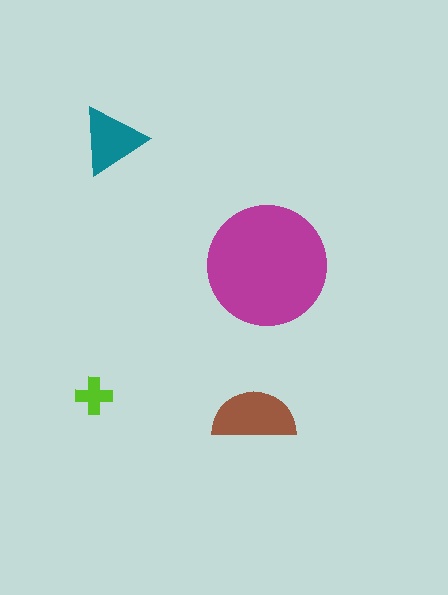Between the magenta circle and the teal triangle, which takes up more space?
The magenta circle.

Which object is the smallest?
The lime cross.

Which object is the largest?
The magenta circle.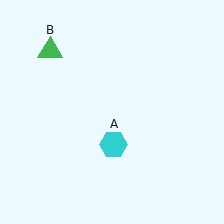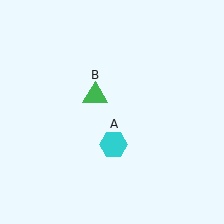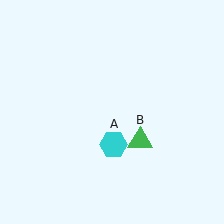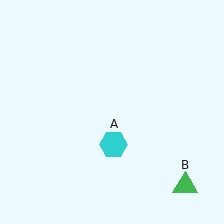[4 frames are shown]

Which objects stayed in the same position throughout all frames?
Cyan hexagon (object A) remained stationary.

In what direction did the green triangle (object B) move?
The green triangle (object B) moved down and to the right.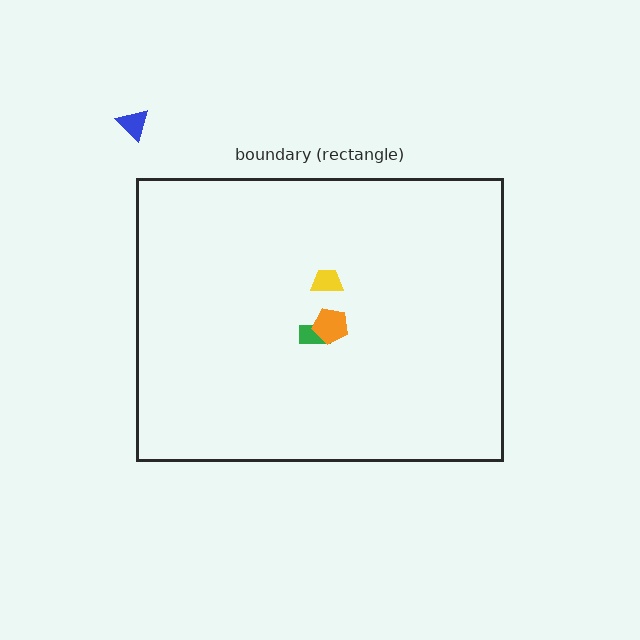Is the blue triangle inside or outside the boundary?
Outside.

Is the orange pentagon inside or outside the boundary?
Inside.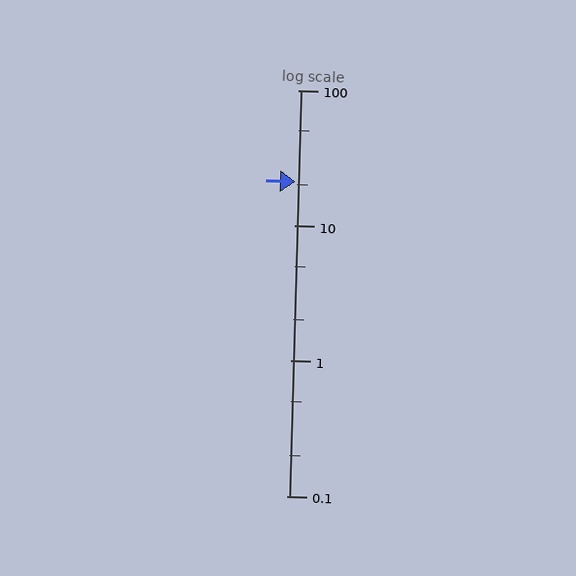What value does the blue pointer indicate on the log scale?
The pointer indicates approximately 21.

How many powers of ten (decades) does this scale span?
The scale spans 3 decades, from 0.1 to 100.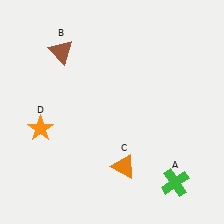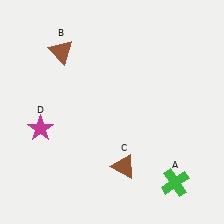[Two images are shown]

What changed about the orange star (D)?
In Image 1, D is orange. In Image 2, it changed to magenta.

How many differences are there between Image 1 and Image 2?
There are 2 differences between the two images.